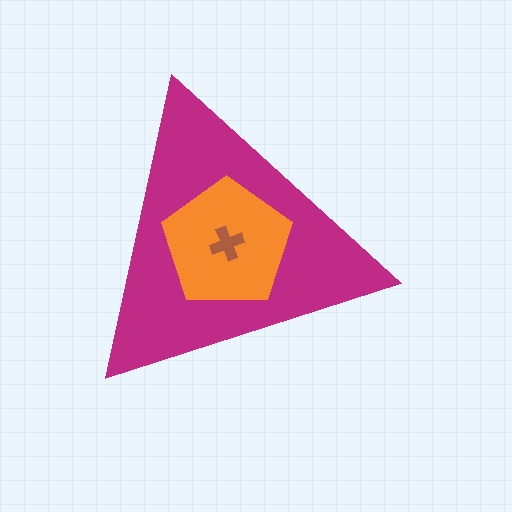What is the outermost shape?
The magenta triangle.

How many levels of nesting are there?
3.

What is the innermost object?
The brown cross.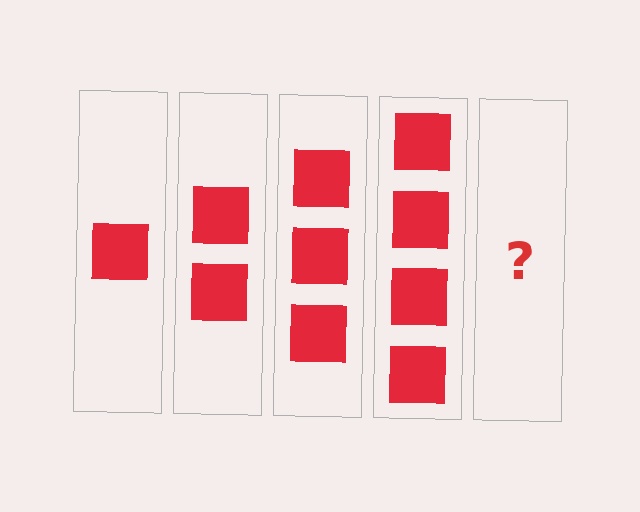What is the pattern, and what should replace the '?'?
The pattern is that each step adds one more square. The '?' should be 5 squares.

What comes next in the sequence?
The next element should be 5 squares.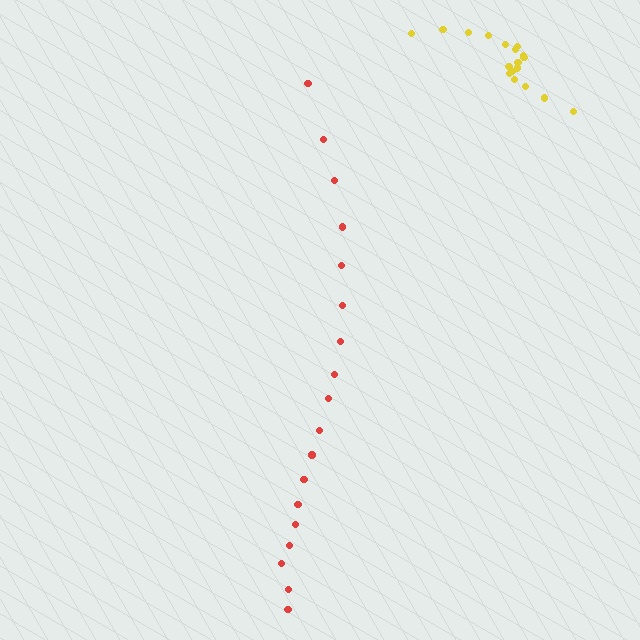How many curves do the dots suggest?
There are 2 distinct paths.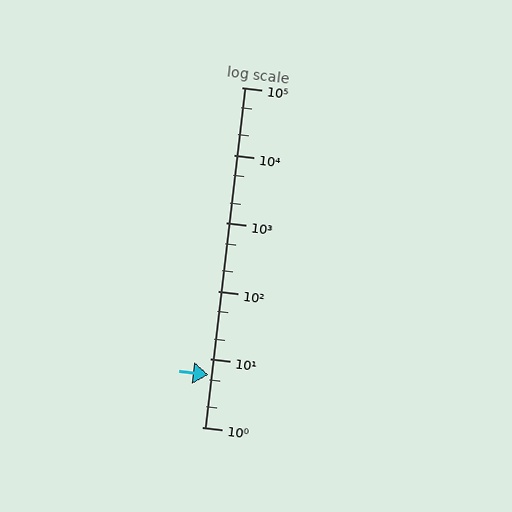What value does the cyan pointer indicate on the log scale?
The pointer indicates approximately 5.9.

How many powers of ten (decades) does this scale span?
The scale spans 5 decades, from 1 to 100000.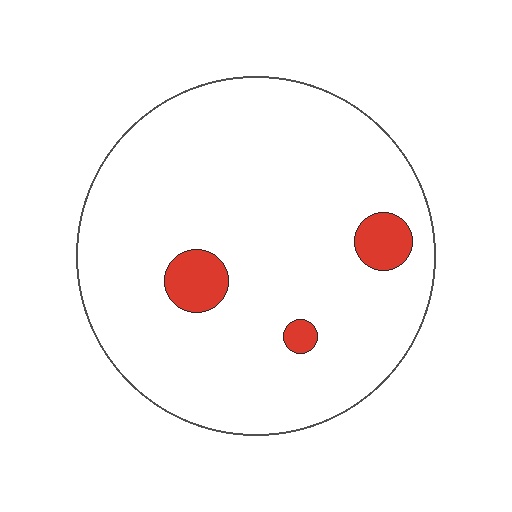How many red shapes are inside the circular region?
3.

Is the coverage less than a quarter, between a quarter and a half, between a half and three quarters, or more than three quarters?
Less than a quarter.